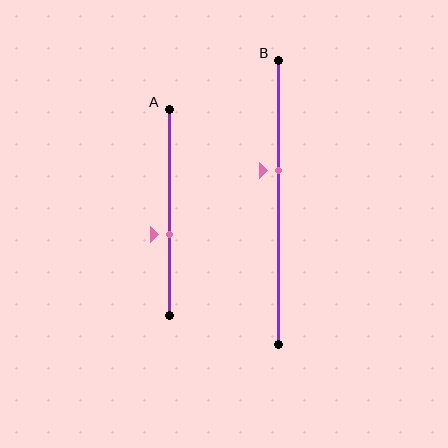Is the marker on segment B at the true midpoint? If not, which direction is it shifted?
No, the marker on segment B is shifted upward by about 11% of the segment length.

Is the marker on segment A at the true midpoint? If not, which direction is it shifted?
No, the marker on segment A is shifted downward by about 11% of the segment length.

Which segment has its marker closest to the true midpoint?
Segment A has its marker closest to the true midpoint.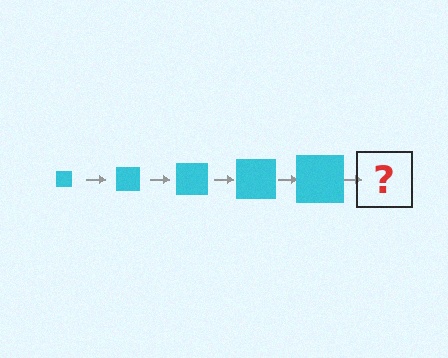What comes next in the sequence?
The next element should be a cyan square, larger than the previous one.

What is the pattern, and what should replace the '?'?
The pattern is that the square gets progressively larger each step. The '?' should be a cyan square, larger than the previous one.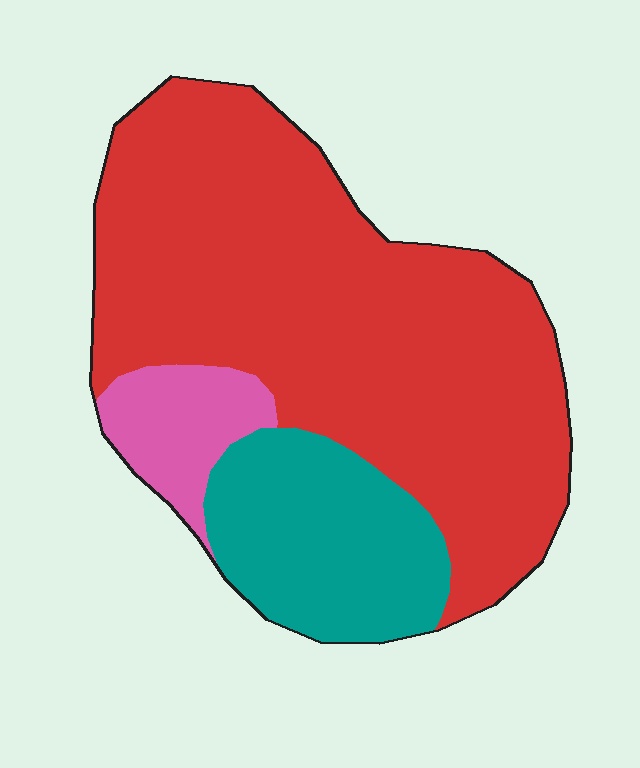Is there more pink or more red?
Red.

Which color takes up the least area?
Pink, at roughly 10%.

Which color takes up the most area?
Red, at roughly 70%.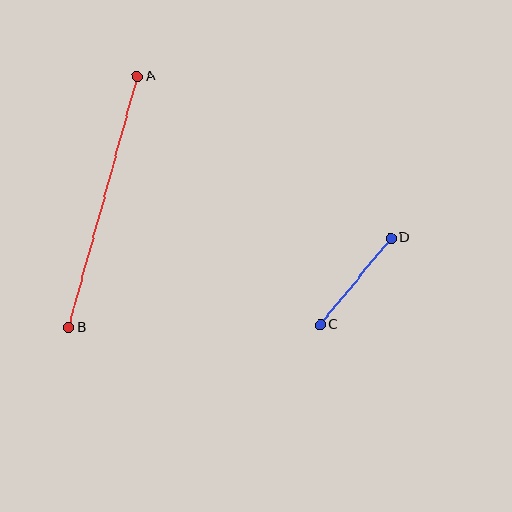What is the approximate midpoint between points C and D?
The midpoint is at approximately (355, 281) pixels.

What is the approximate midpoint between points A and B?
The midpoint is at approximately (103, 202) pixels.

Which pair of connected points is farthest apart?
Points A and B are farthest apart.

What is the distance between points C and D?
The distance is approximately 112 pixels.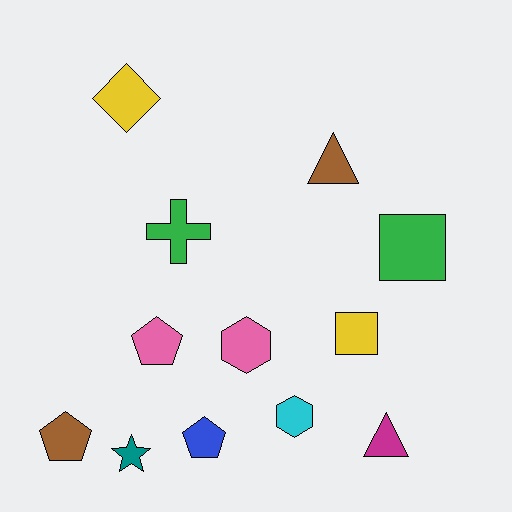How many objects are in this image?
There are 12 objects.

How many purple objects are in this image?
There are no purple objects.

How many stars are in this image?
There is 1 star.